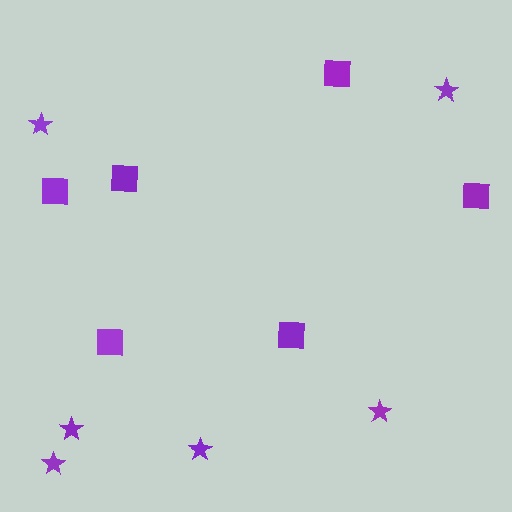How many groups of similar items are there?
There are 2 groups: one group of squares (6) and one group of stars (6).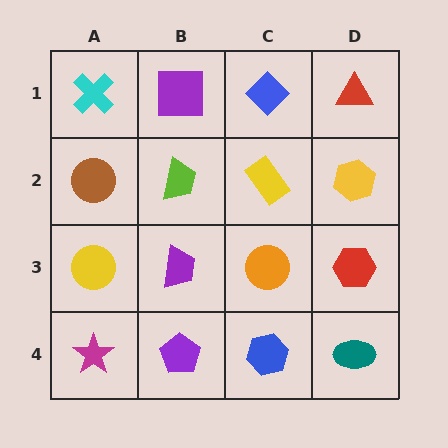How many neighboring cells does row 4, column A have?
2.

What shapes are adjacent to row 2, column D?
A red triangle (row 1, column D), a red hexagon (row 3, column D), a yellow rectangle (row 2, column C).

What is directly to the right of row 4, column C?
A teal ellipse.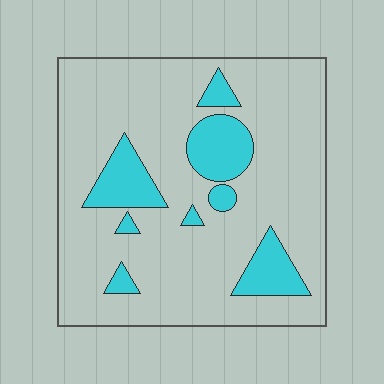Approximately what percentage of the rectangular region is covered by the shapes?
Approximately 20%.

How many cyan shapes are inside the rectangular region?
8.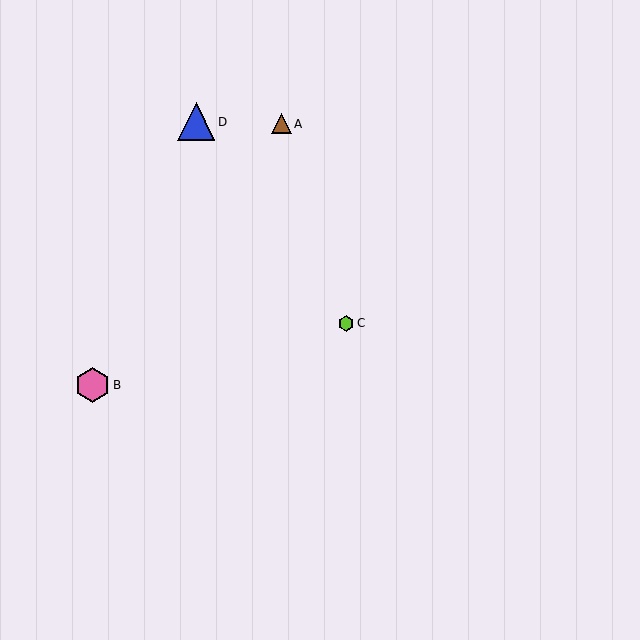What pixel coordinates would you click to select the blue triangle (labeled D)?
Click at (196, 122) to select the blue triangle D.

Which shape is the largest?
The blue triangle (labeled D) is the largest.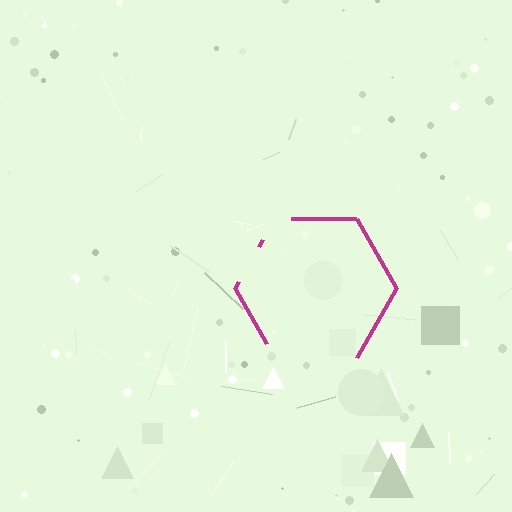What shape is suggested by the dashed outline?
The dashed outline suggests a hexagon.